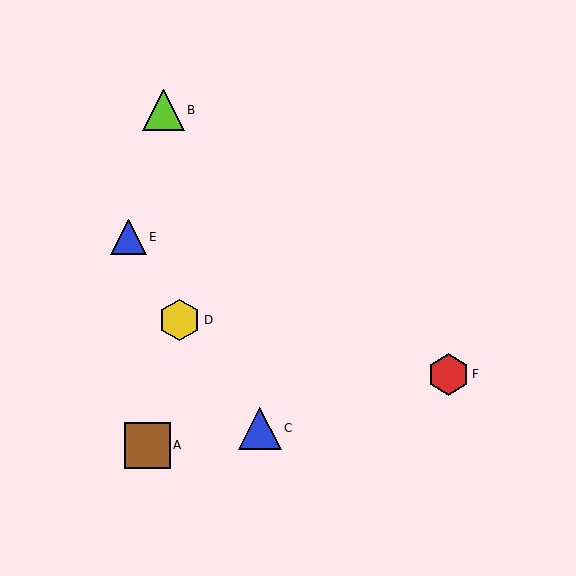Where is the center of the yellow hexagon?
The center of the yellow hexagon is at (180, 320).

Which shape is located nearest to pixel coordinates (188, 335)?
The yellow hexagon (labeled D) at (180, 320) is nearest to that location.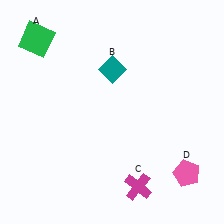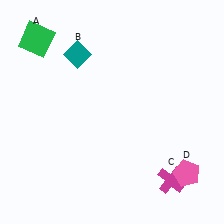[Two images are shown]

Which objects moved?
The objects that moved are: the teal diamond (B), the magenta cross (C).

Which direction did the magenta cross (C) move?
The magenta cross (C) moved right.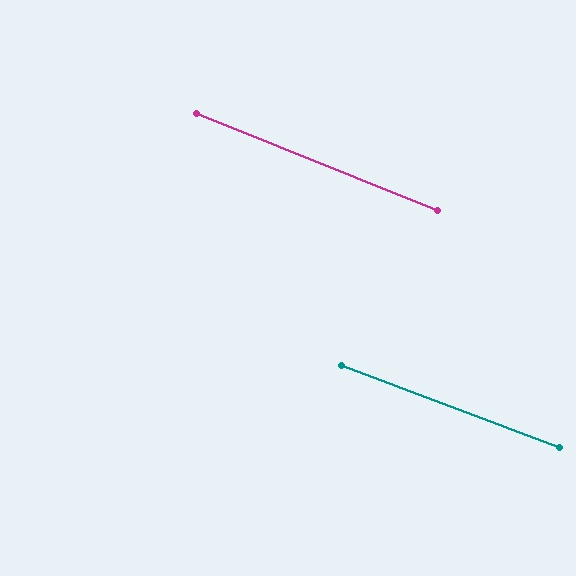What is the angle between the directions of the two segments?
Approximately 1 degree.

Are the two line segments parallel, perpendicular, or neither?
Parallel — their directions differ by only 1.5°.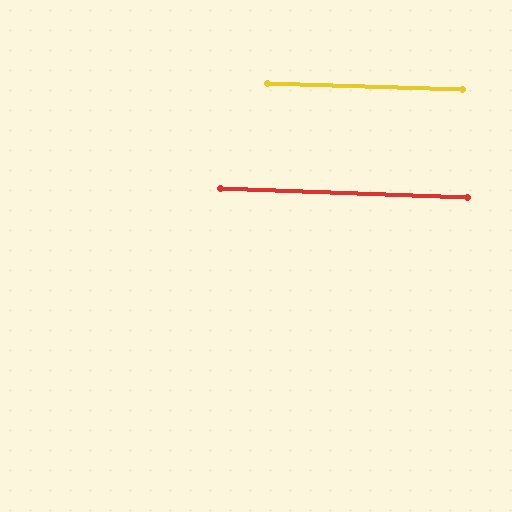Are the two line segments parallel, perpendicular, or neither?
Parallel — their directions differ by only 0.2°.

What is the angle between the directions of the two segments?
Approximately 0 degrees.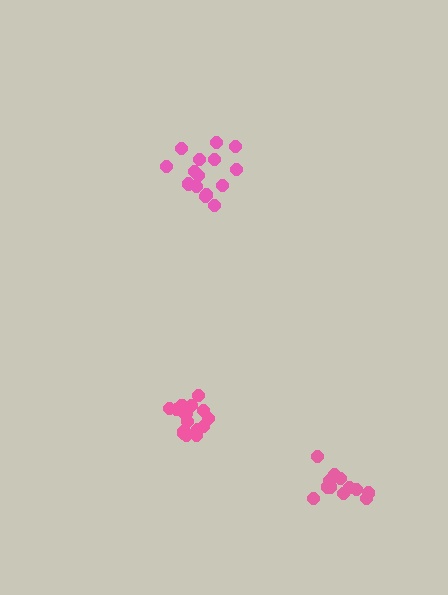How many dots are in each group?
Group 1: 15 dots, Group 2: 16 dots, Group 3: 12 dots (43 total).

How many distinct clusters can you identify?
There are 3 distinct clusters.